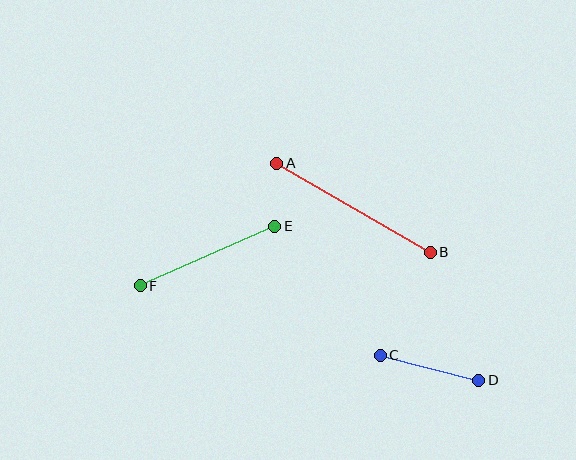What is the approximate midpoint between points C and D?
The midpoint is at approximately (429, 368) pixels.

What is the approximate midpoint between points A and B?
The midpoint is at approximately (353, 208) pixels.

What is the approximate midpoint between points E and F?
The midpoint is at approximately (208, 256) pixels.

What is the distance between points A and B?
The distance is approximately 177 pixels.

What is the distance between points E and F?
The distance is approximately 147 pixels.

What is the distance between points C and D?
The distance is approximately 101 pixels.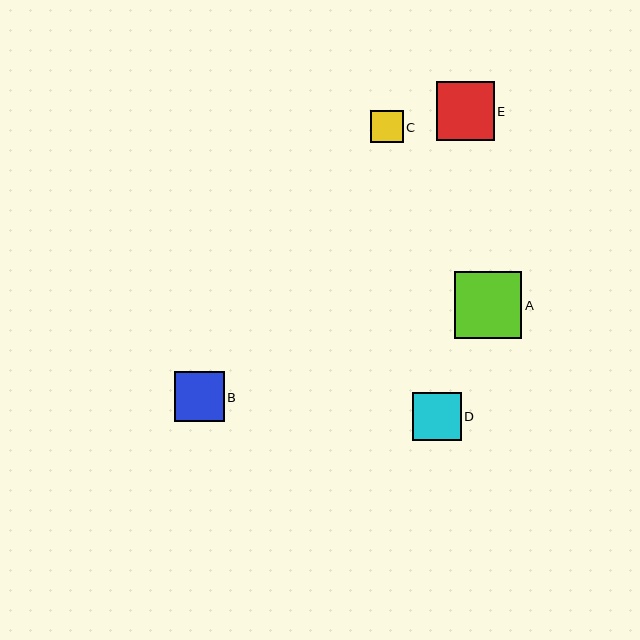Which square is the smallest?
Square C is the smallest with a size of approximately 33 pixels.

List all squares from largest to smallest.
From largest to smallest: A, E, B, D, C.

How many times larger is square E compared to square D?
Square E is approximately 1.2 times the size of square D.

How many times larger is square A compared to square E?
Square A is approximately 1.2 times the size of square E.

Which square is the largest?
Square A is the largest with a size of approximately 67 pixels.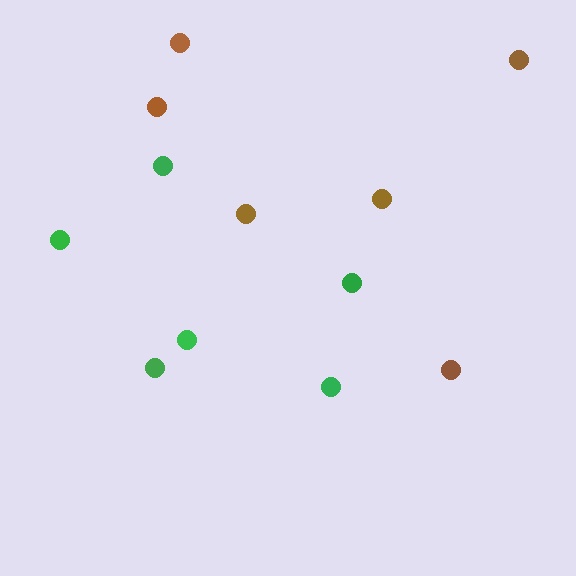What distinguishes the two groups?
There are 2 groups: one group of green circles (6) and one group of brown circles (6).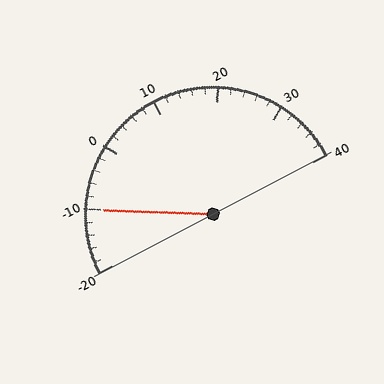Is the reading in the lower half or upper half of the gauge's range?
The reading is in the lower half of the range (-20 to 40).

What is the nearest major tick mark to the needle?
The nearest major tick mark is -10.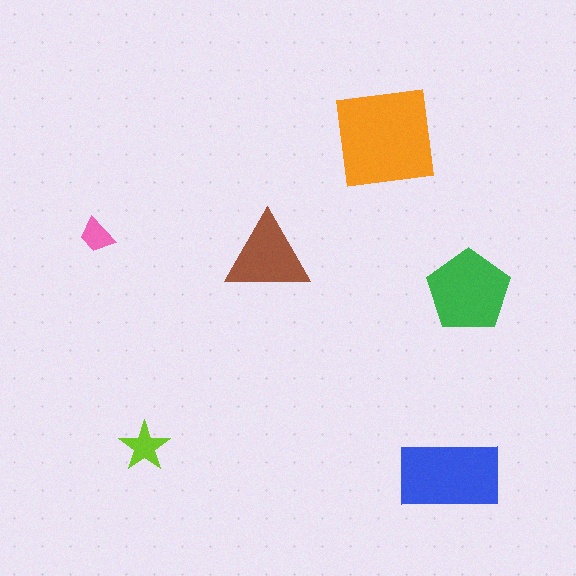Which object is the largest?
The orange square.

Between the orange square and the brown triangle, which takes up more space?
The orange square.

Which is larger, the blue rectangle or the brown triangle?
The blue rectangle.